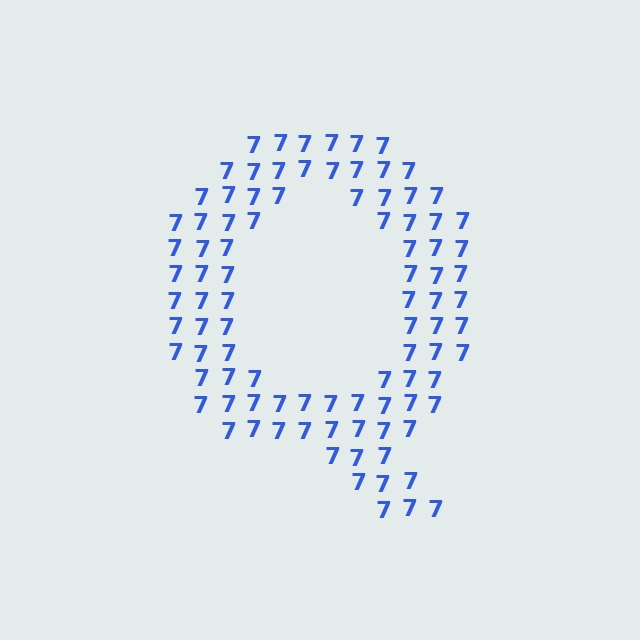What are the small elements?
The small elements are digit 7's.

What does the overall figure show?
The overall figure shows the letter Q.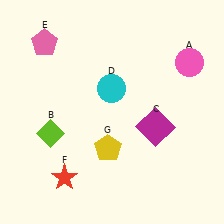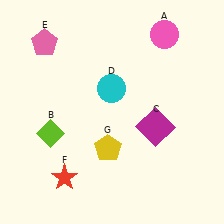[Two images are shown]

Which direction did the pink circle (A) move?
The pink circle (A) moved up.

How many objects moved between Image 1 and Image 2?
1 object moved between the two images.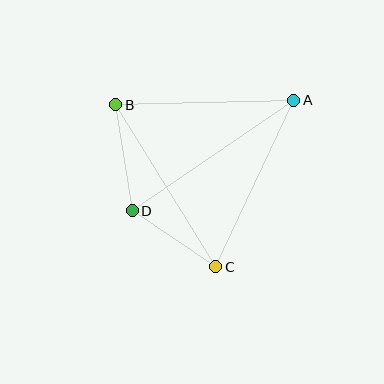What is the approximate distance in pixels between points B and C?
The distance between B and C is approximately 190 pixels.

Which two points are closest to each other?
Points C and D are closest to each other.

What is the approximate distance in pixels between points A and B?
The distance between A and B is approximately 178 pixels.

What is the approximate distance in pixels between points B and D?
The distance between B and D is approximately 107 pixels.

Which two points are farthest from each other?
Points A and D are farthest from each other.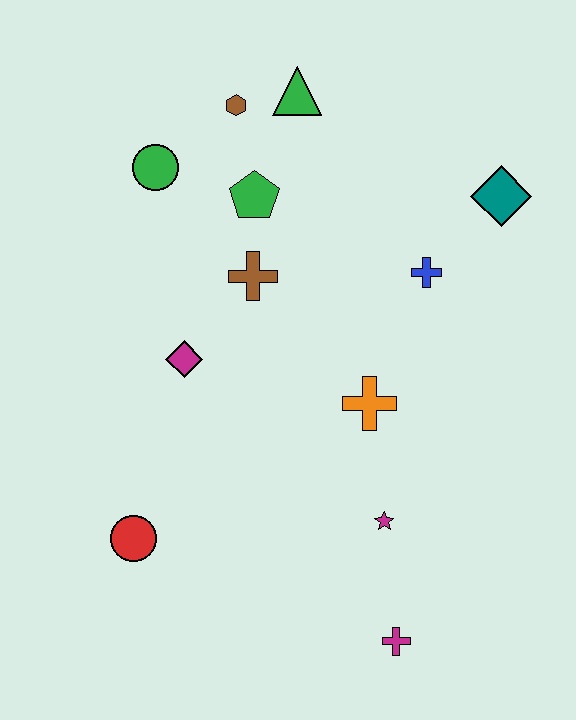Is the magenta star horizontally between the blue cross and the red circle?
Yes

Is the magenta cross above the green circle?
No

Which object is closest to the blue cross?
The teal diamond is closest to the blue cross.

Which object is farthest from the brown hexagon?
The magenta cross is farthest from the brown hexagon.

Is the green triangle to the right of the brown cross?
Yes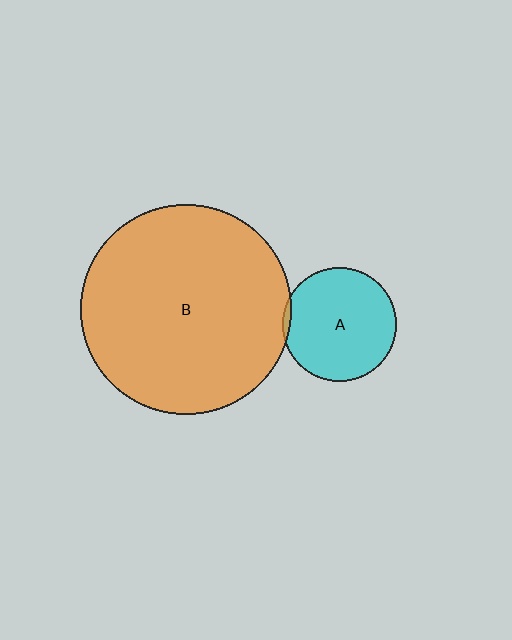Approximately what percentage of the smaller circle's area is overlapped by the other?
Approximately 5%.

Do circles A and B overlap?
Yes.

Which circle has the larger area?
Circle B (orange).